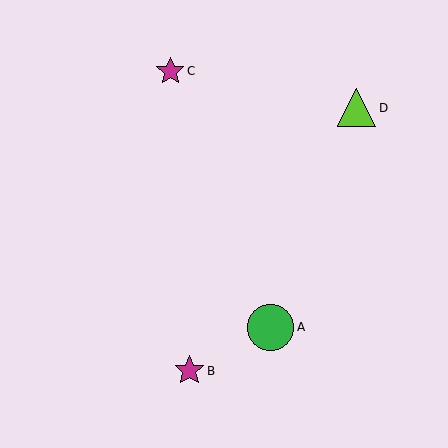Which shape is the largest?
The green circle (labeled A) is the largest.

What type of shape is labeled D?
Shape D is a lime triangle.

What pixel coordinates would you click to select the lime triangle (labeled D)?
Click at (357, 108) to select the lime triangle D.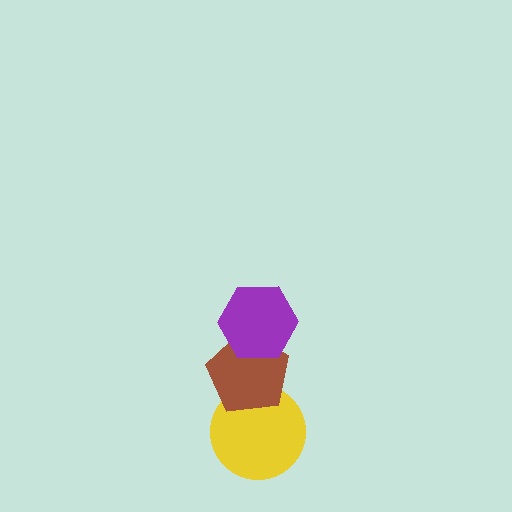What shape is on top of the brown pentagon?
The purple hexagon is on top of the brown pentagon.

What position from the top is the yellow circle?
The yellow circle is 3rd from the top.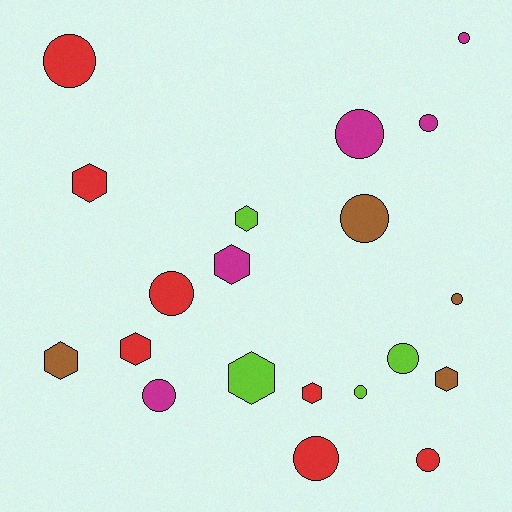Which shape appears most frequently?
Circle, with 12 objects.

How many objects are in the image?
There are 20 objects.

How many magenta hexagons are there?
There is 1 magenta hexagon.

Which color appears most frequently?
Red, with 7 objects.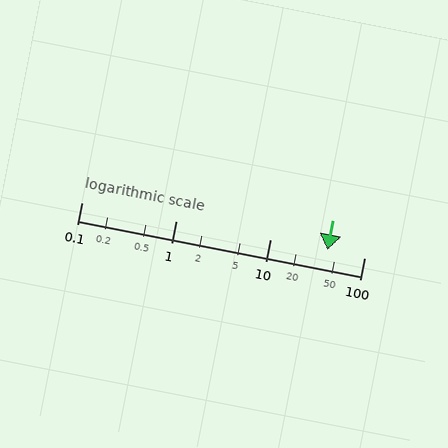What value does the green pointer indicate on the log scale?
The pointer indicates approximately 41.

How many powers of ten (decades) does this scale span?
The scale spans 3 decades, from 0.1 to 100.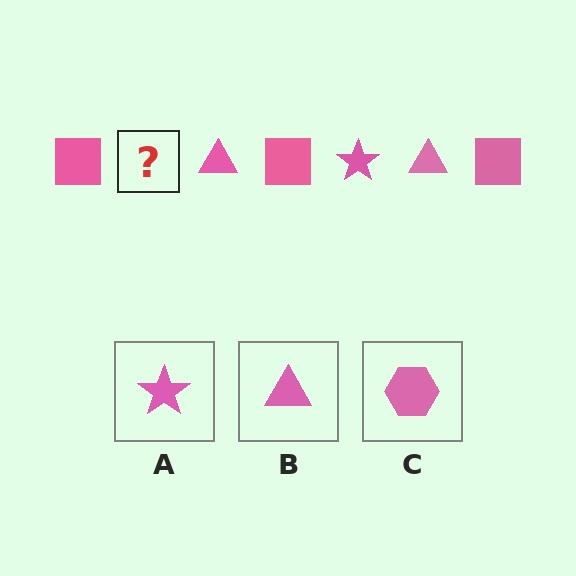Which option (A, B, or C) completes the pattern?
A.